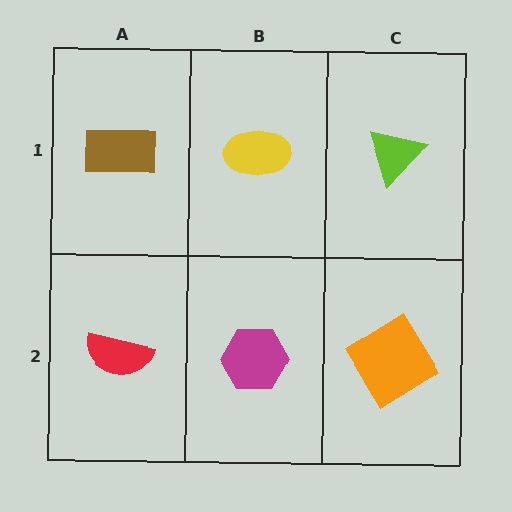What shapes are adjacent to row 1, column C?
An orange diamond (row 2, column C), a yellow ellipse (row 1, column B).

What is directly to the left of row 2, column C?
A magenta hexagon.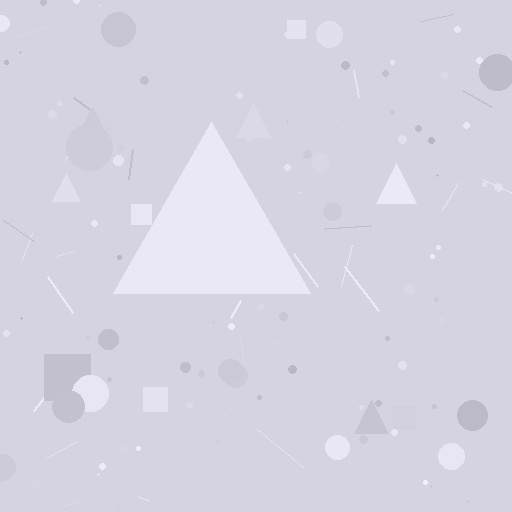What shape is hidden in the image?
A triangle is hidden in the image.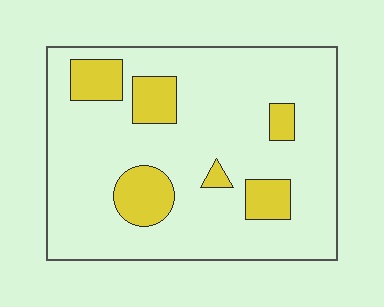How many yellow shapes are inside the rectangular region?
6.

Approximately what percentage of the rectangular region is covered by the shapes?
Approximately 15%.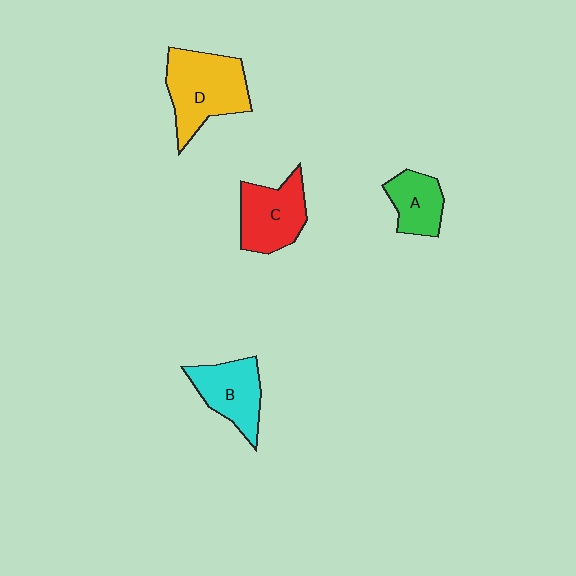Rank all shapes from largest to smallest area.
From largest to smallest: D (yellow), C (red), B (cyan), A (green).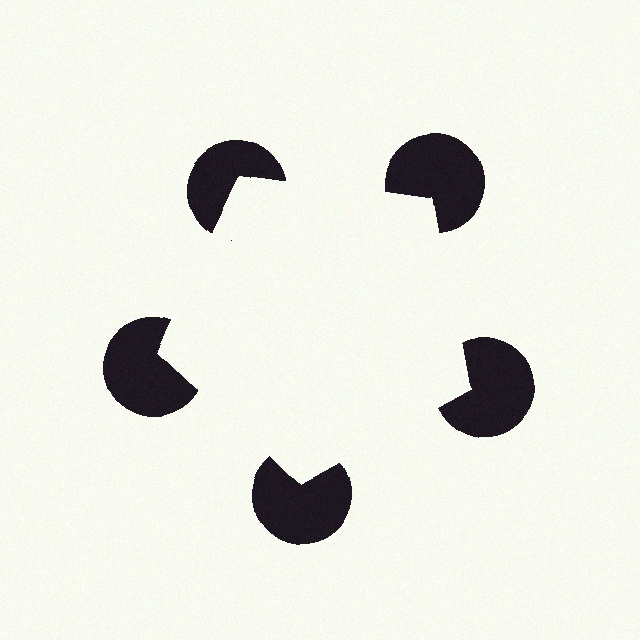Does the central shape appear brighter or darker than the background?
It typically appears slightly brighter than the background, even though no actual brightness change is drawn.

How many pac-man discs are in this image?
There are 5 — one at each vertex of the illusory pentagon.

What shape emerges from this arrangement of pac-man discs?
An illusory pentagon — its edges are inferred from the aligned wedge cuts in the pac-man discs, not physically drawn.